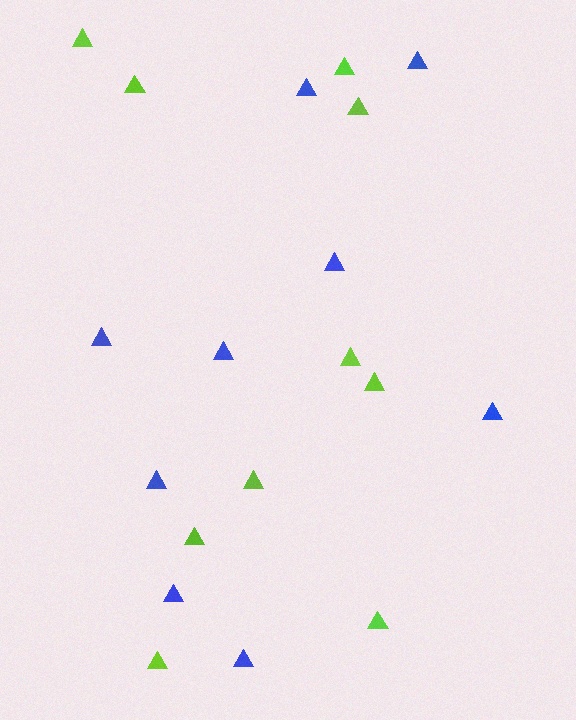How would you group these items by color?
There are 2 groups: one group of blue triangles (9) and one group of lime triangles (10).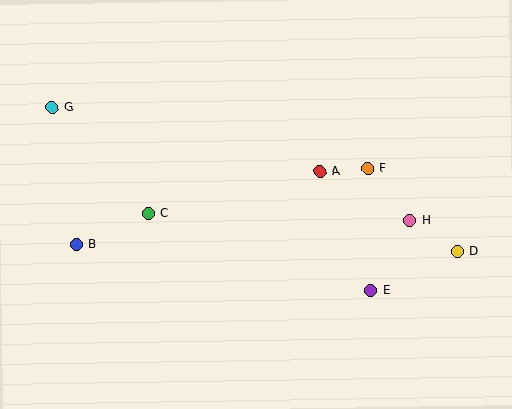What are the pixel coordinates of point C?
Point C is at (149, 214).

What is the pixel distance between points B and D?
The distance between B and D is 381 pixels.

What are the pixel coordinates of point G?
Point G is at (52, 107).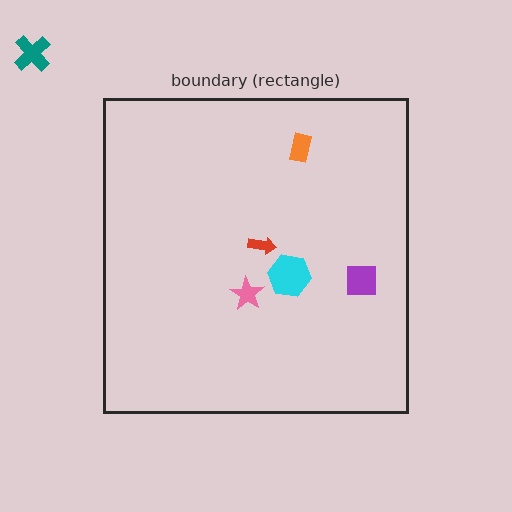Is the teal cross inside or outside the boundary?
Outside.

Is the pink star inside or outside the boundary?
Inside.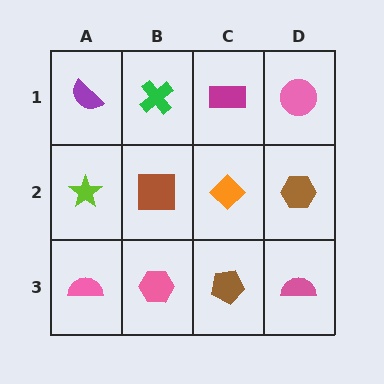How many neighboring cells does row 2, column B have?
4.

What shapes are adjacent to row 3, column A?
A lime star (row 2, column A), a pink hexagon (row 3, column B).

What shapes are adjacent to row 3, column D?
A brown hexagon (row 2, column D), a brown pentagon (row 3, column C).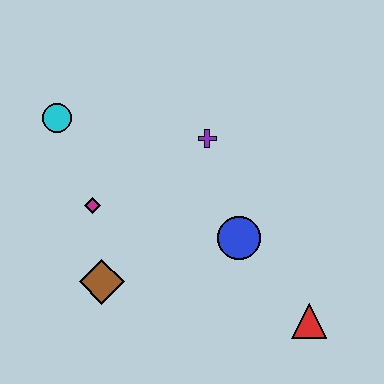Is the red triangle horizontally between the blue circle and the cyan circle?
No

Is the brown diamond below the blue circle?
Yes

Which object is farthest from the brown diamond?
The red triangle is farthest from the brown diamond.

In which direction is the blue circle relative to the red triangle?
The blue circle is above the red triangle.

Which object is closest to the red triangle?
The blue circle is closest to the red triangle.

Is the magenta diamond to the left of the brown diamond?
Yes